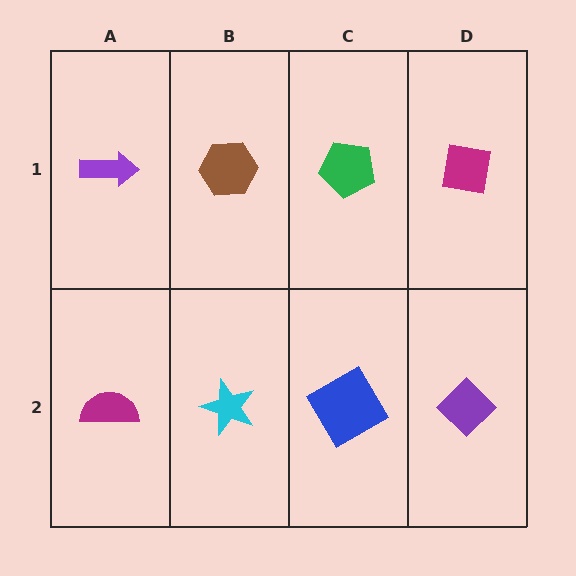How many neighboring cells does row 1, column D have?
2.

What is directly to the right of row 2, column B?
A blue diamond.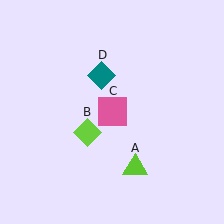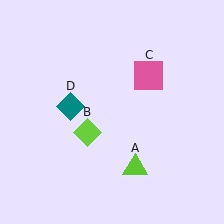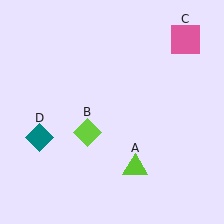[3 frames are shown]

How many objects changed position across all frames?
2 objects changed position: pink square (object C), teal diamond (object D).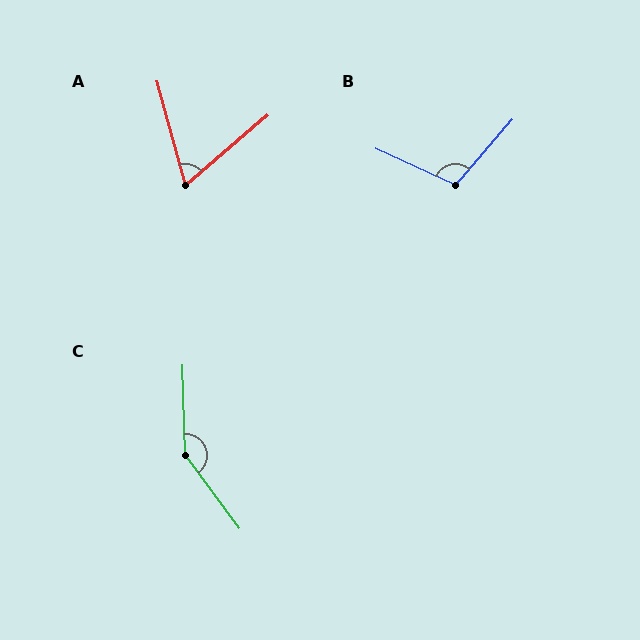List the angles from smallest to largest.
A (65°), B (106°), C (145°).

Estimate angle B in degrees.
Approximately 106 degrees.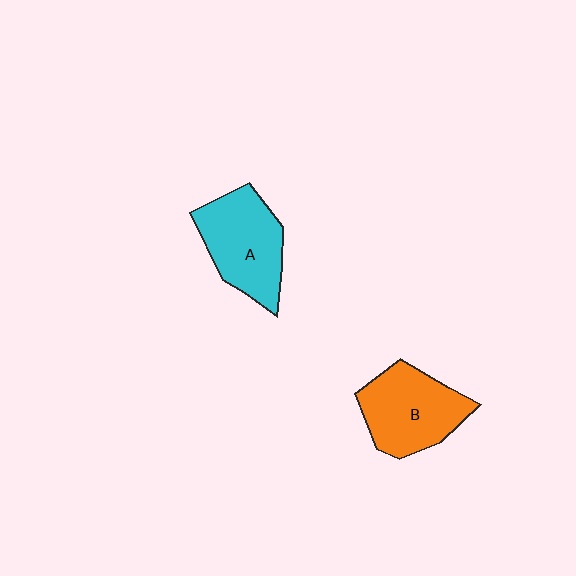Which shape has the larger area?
Shape A (cyan).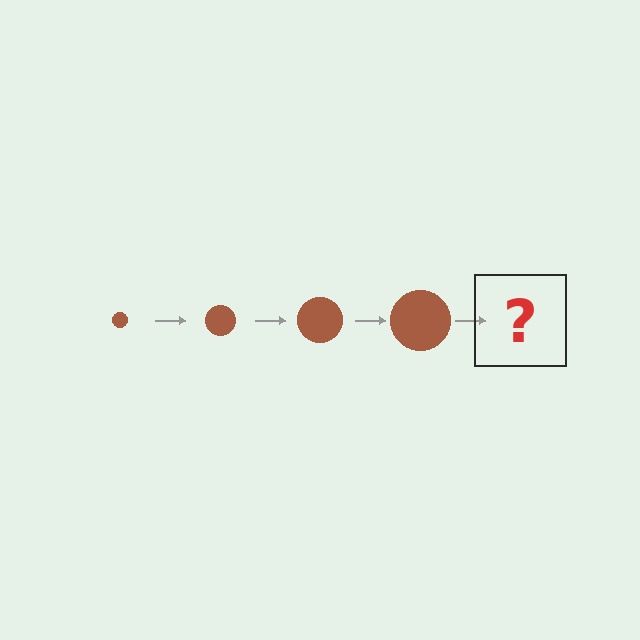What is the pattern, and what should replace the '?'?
The pattern is that the circle gets progressively larger each step. The '?' should be a brown circle, larger than the previous one.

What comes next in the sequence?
The next element should be a brown circle, larger than the previous one.